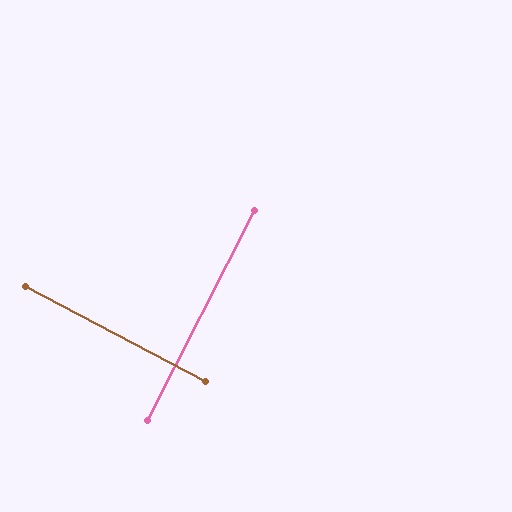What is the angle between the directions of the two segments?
Approximately 89 degrees.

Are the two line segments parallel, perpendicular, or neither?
Perpendicular — they meet at approximately 89°.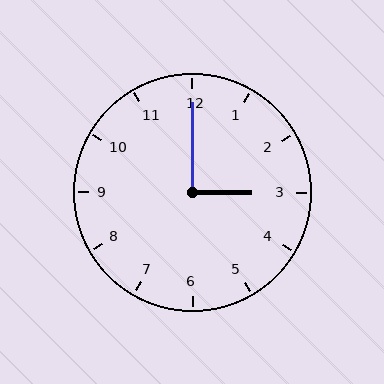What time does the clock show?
3:00.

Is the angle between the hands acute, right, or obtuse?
It is right.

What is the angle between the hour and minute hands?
Approximately 90 degrees.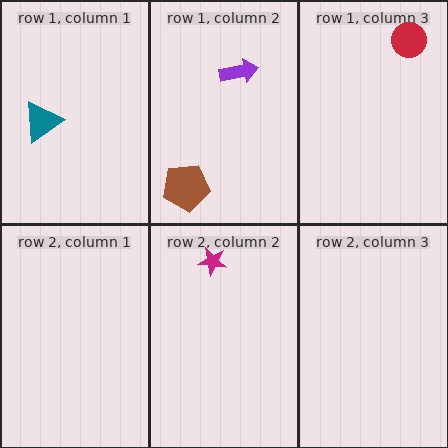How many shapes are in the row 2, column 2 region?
1.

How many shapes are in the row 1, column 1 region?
1.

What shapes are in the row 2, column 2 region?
The magenta star.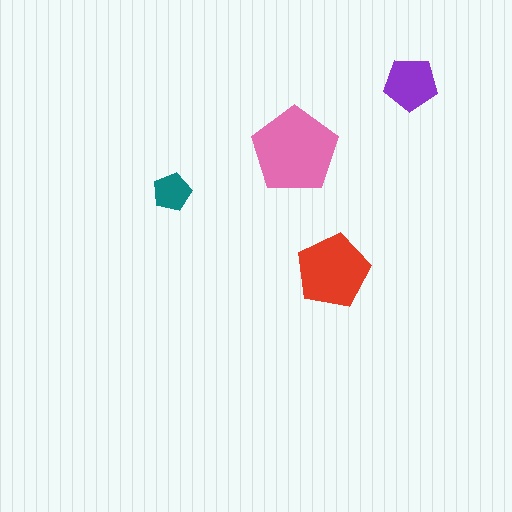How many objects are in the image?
There are 4 objects in the image.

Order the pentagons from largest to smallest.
the pink one, the red one, the purple one, the teal one.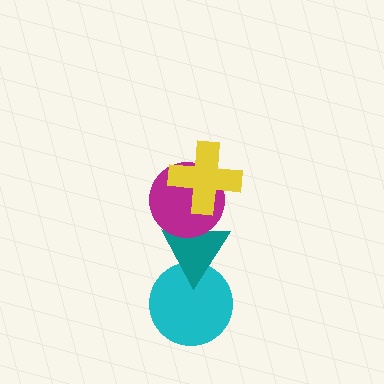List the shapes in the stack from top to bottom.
From top to bottom: the yellow cross, the magenta circle, the teal triangle, the cyan circle.